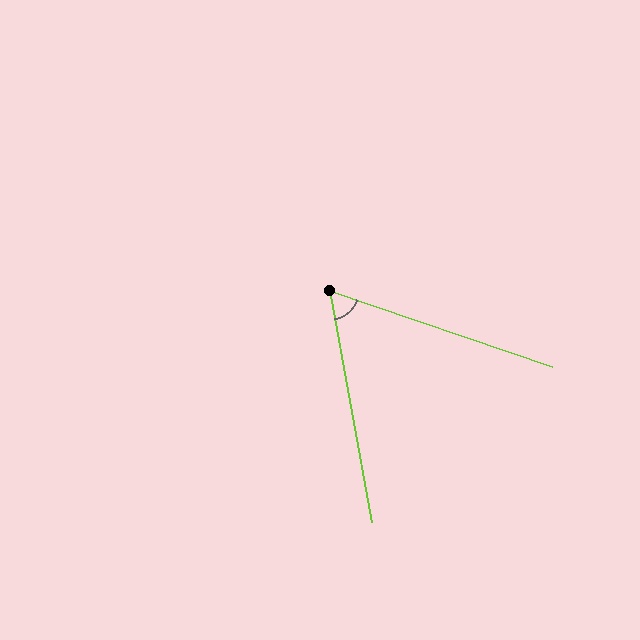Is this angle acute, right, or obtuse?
It is acute.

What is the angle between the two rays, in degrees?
Approximately 61 degrees.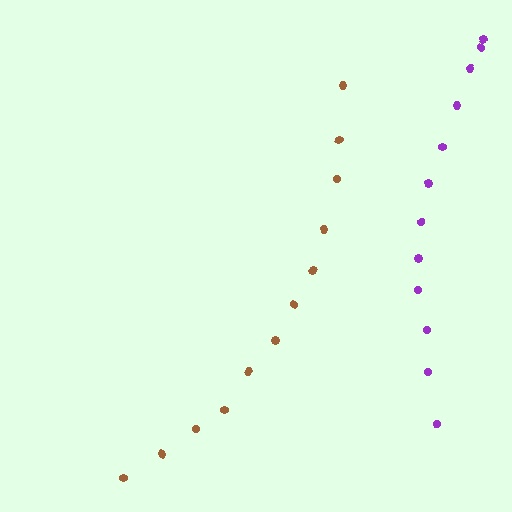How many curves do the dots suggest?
There are 2 distinct paths.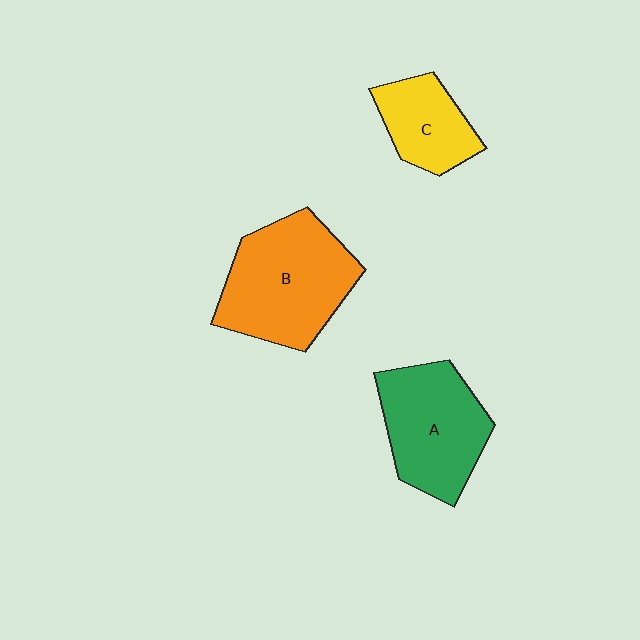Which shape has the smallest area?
Shape C (yellow).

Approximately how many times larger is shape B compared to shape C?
Approximately 1.9 times.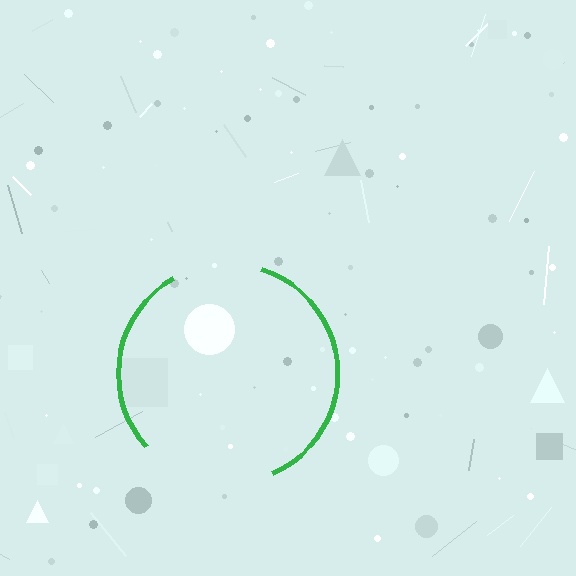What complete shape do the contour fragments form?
The contour fragments form a circle.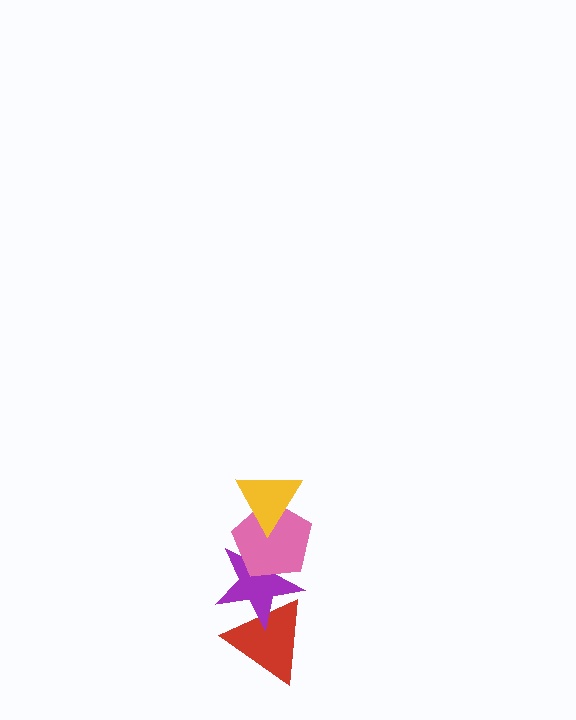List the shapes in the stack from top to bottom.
From top to bottom: the yellow triangle, the pink pentagon, the purple star, the red triangle.